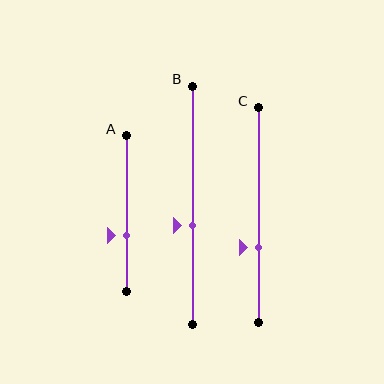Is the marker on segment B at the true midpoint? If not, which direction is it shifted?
No, the marker on segment B is shifted downward by about 9% of the segment length.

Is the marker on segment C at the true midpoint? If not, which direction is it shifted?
No, the marker on segment C is shifted downward by about 15% of the segment length.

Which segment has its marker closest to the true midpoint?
Segment B has its marker closest to the true midpoint.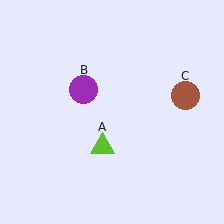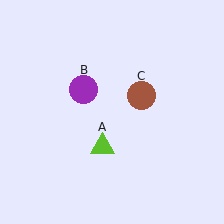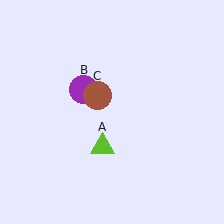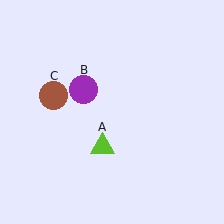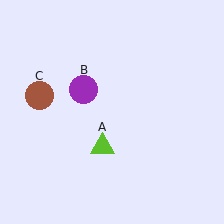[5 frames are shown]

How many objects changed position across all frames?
1 object changed position: brown circle (object C).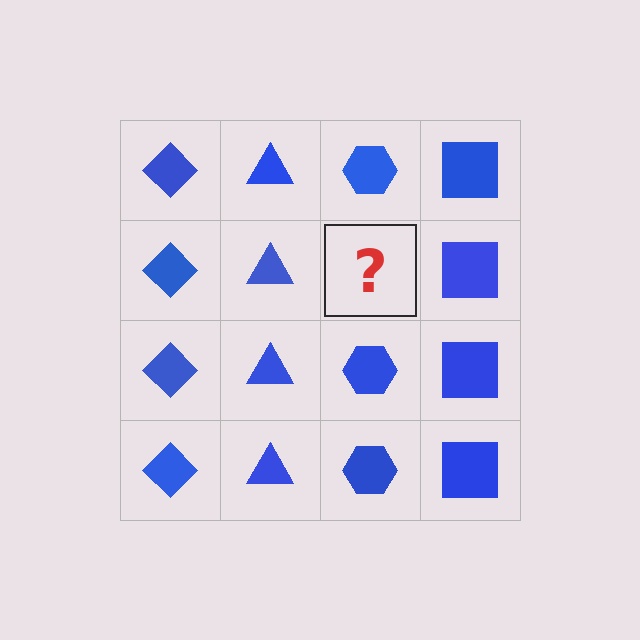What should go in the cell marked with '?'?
The missing cell should contain a blue hexagon.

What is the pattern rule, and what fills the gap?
The rule is that each column has a consistent shape. The gap should be filled with a blue hexagon.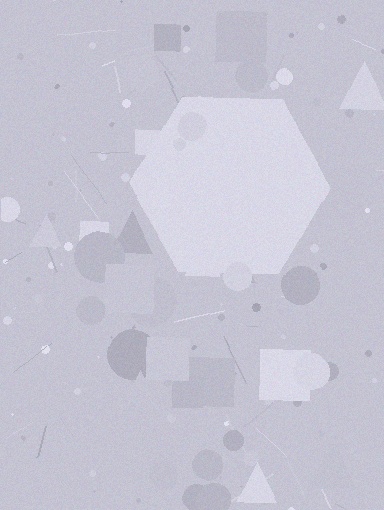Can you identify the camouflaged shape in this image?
The camouflaged shape is a hexagon.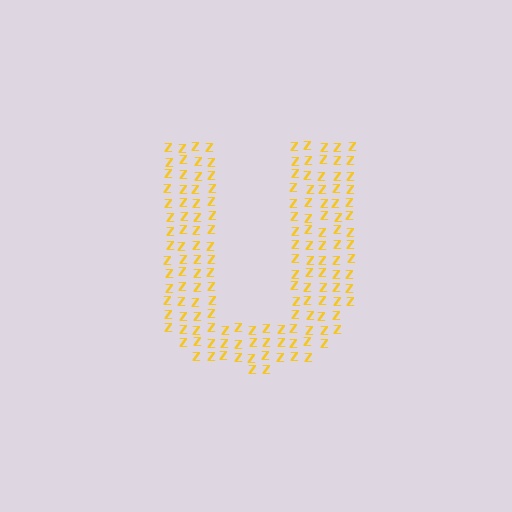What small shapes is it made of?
It is made of small letter Z's.